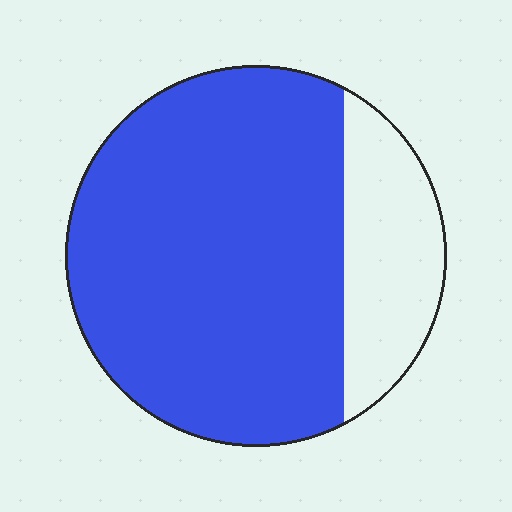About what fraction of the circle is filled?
About four fifths (4/5).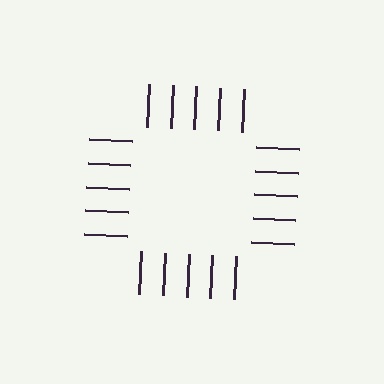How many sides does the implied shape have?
4 sides — the line-ends trace a square.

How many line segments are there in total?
20 — 5 along each of the 4 edges.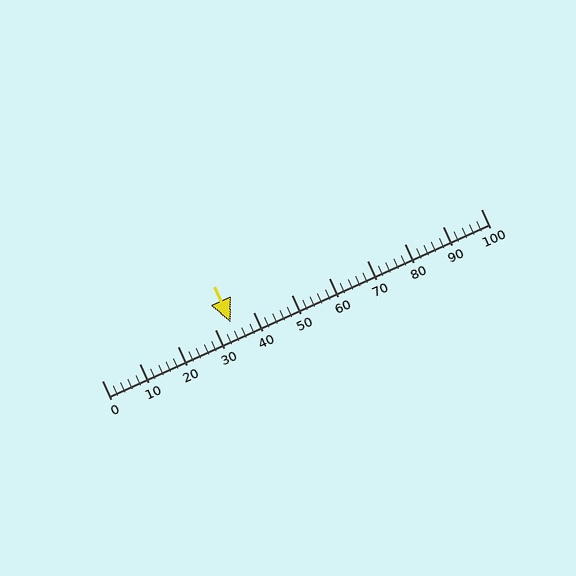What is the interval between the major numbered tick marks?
The major tick marks are spaced 10 units apart.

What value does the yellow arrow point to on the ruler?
The yellow arrow points to approximately 34.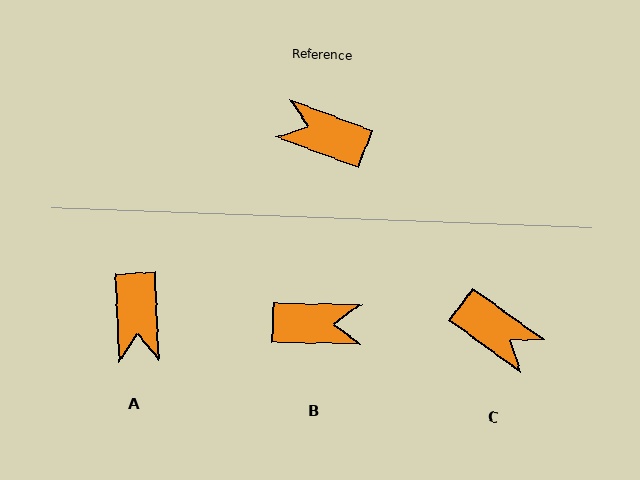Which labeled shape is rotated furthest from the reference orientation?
C, about 165 degrees away.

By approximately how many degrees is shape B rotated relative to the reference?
Approximately 160 degrees clockwise.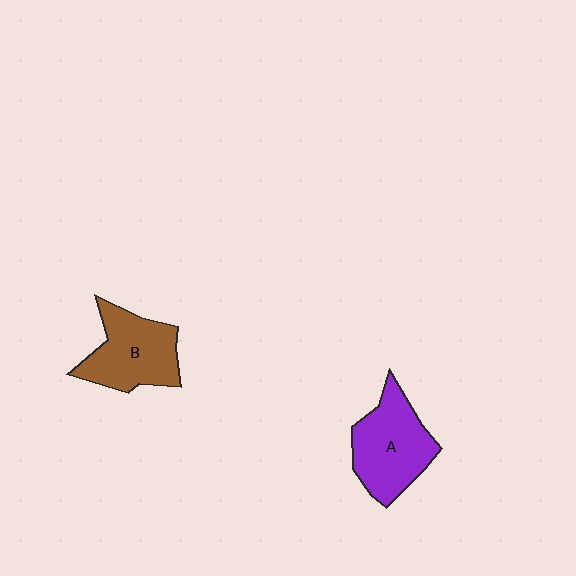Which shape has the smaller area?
Shape B (brown).